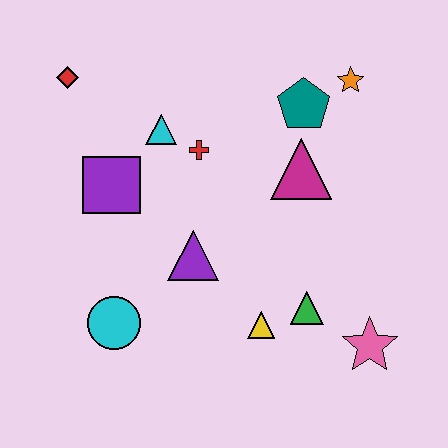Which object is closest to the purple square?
The cyan triangle is closest to the purple square.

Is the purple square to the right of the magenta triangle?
No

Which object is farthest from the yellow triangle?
The red diamond is farthest from the yellow triangle.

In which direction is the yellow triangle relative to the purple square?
The yellow triangle is to the right of the purple square.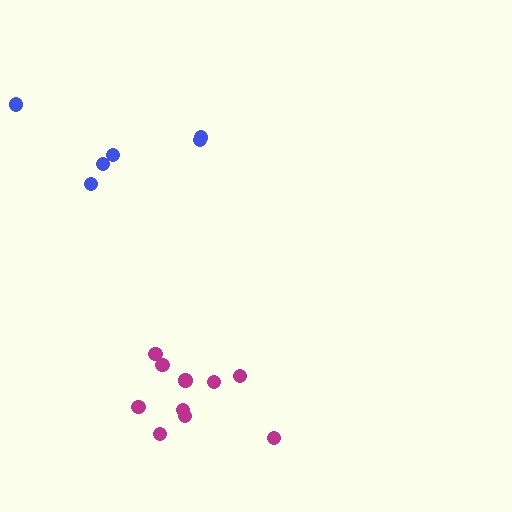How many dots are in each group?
Group 1: 6 dots, Group 2: 10 dots (16 total).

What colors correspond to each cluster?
The clusters are colored: blue, magenta.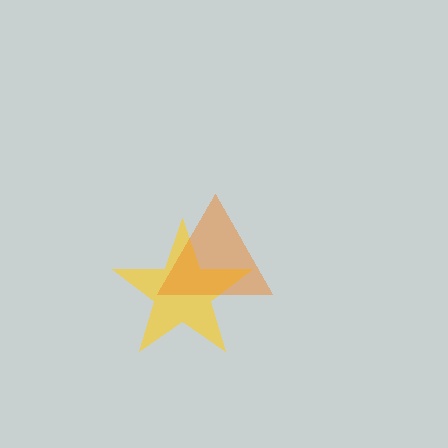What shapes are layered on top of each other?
The layered shapes are: a yellow star, an orange triangle.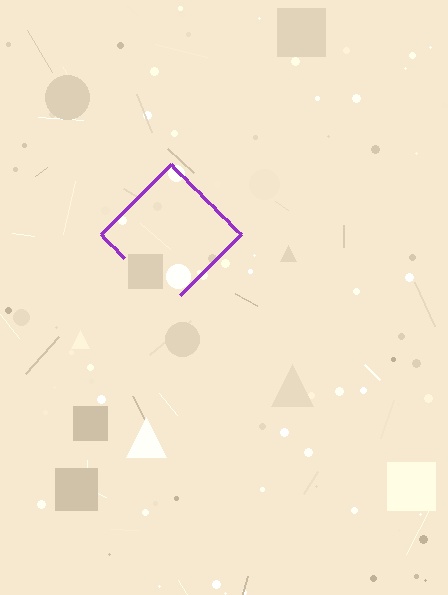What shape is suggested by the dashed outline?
The dashed outline suggests a diamond.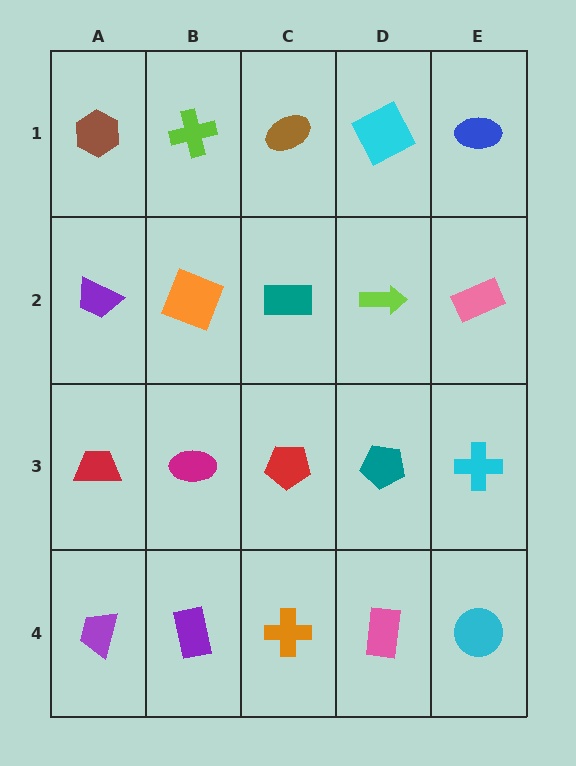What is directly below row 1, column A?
A purple trapezoid.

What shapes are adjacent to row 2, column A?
A brown hexagon (row 1, column A), a red trapezoid (row 3, column A), an orange square (row 2, column B).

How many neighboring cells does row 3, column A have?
3.